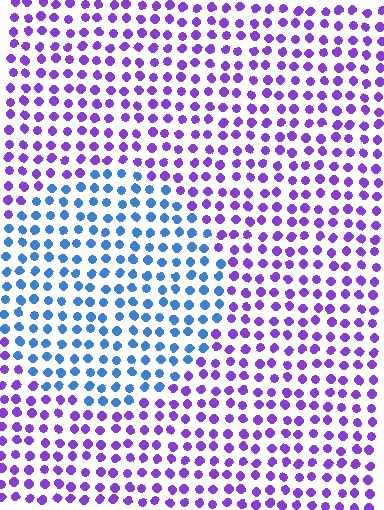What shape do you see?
I see a circle.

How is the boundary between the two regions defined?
The boundary is defined purely by a slight shift in hue (about 58 degrees). Spacing, size, and orientation are identical on both sides.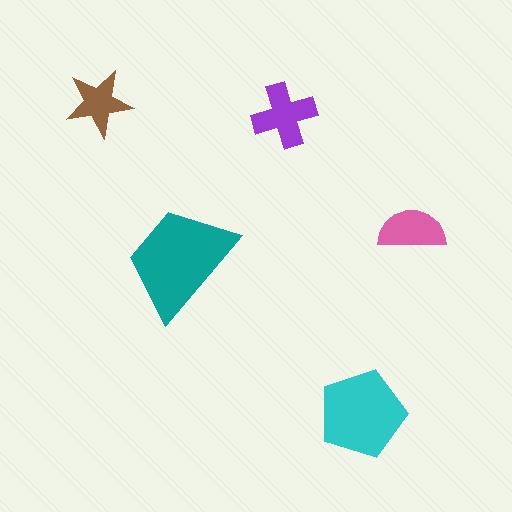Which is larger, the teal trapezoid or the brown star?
The teal trapezoid.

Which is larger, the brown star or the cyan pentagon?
The cyan pentagon.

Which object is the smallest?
The brown star.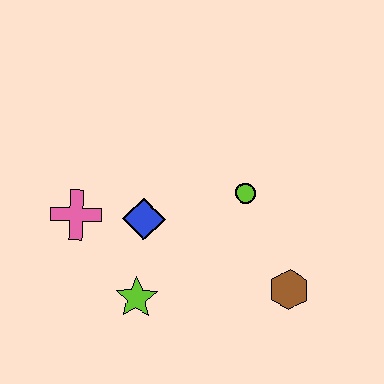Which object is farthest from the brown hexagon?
The pink cross is farthest from the brown hexagon.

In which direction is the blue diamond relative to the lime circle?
The blue diamond is to the left of the lime circle.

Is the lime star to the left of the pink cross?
No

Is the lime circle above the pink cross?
Yes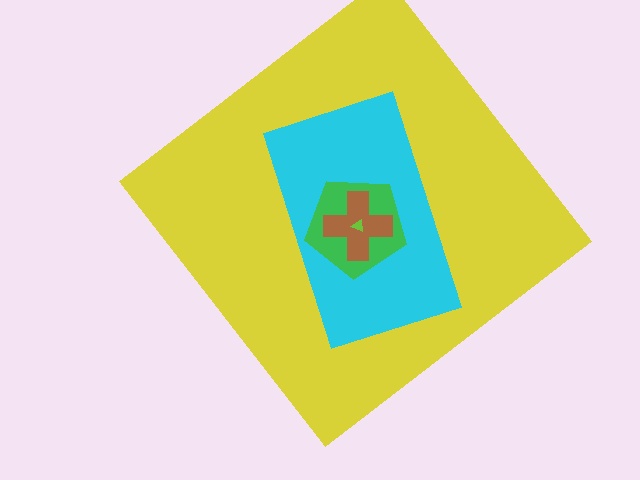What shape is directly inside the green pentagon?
The brown cross.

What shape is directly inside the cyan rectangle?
The green pentagon.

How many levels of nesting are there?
5.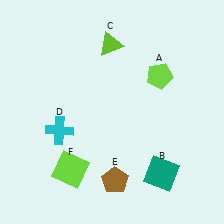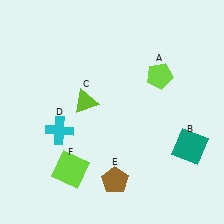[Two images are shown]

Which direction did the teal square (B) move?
The teal square (B) moved right.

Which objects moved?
The objects that moved are: the teal square (B), the lime triangle (C).